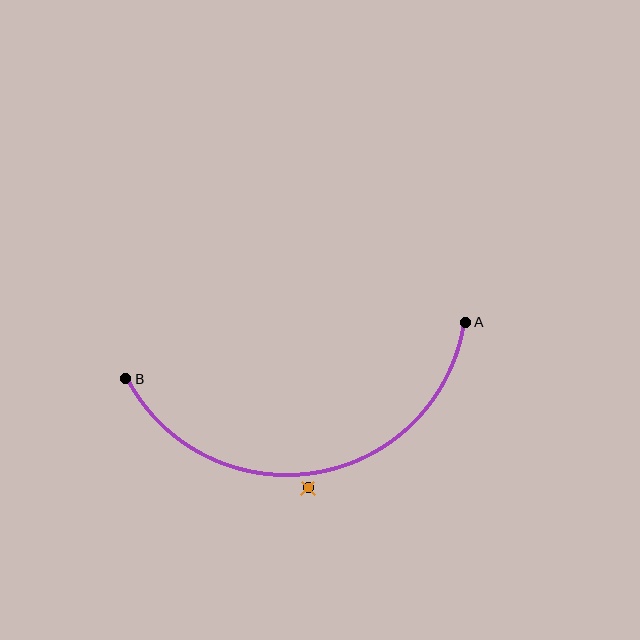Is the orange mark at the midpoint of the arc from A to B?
No — the orange mark does not lie on the arc at all. It sits slightly outside the curve.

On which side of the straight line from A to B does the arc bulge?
The arc bulges below the straight line connecting A and B.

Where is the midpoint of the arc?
The arc midpoint is the point on the curve farthest from the straight line joining A and B. It sits below that line.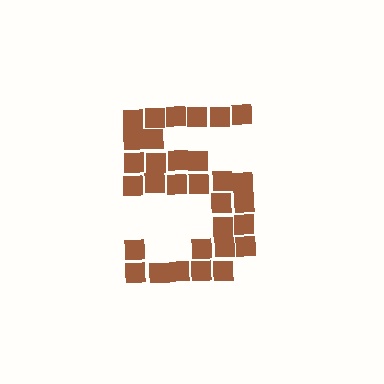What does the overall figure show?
The overall figure shows the digit 5.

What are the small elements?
The small elements are squares.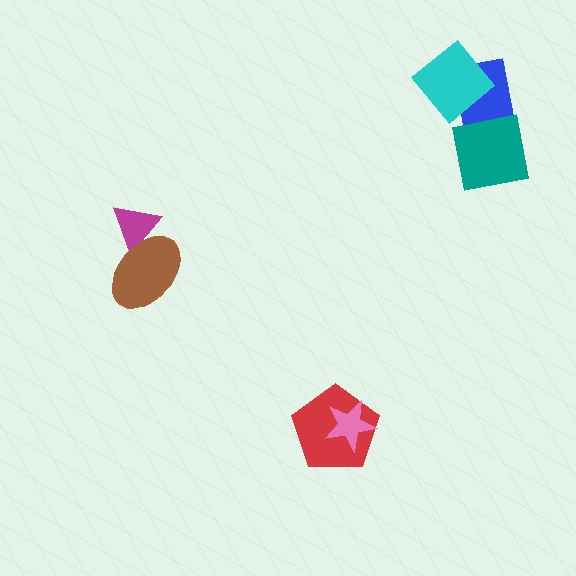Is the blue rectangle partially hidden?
Yes, it is partially covered by another shape.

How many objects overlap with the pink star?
1 object overlaps with the pink star.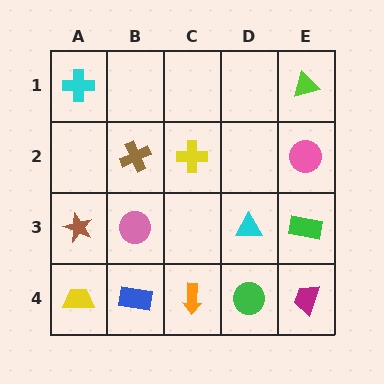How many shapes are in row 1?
2 shapes.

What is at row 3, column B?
A pink circle.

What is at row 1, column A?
A cyan cross.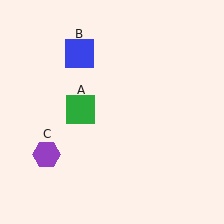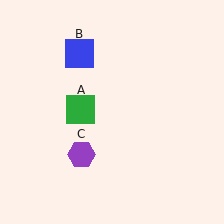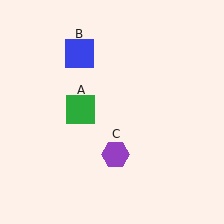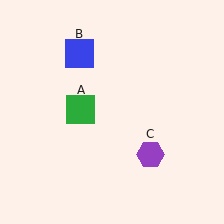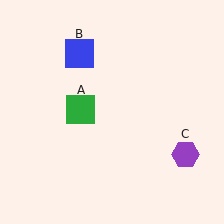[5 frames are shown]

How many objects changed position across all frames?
1 object changed position: purple hexagon (object C).